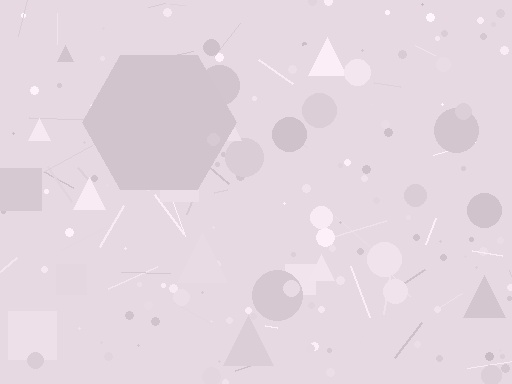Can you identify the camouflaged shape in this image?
The camouflaged shape is a hexagon.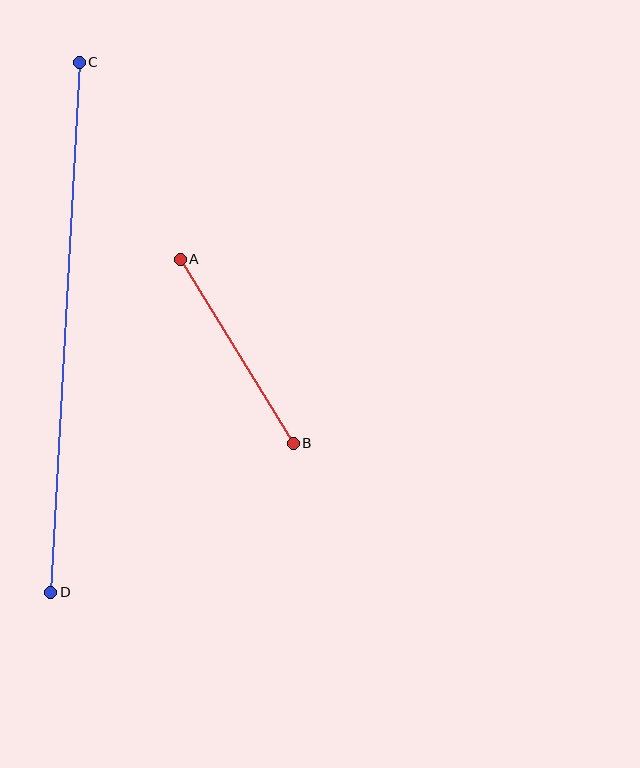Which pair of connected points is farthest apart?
Points C and D are farthest apart.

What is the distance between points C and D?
The distance is approximately 531 pixels.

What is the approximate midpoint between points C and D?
The midpoint is at approximately (65, 327) pixels.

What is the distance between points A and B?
The distance is approximately 216 pixels.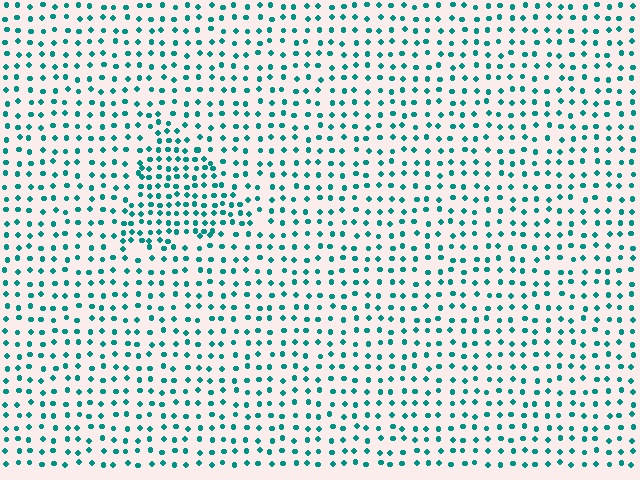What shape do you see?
I see a triangle.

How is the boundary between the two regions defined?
The boundary is defined by a change in element density (approximately 1.8x ratio). All elements are the same color, size, and shape.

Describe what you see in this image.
The image contains small teal elements arranged at two different densities. A triangle-shaped region is visible where the elements are more densely packed than the surrounding area.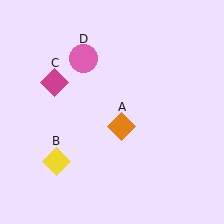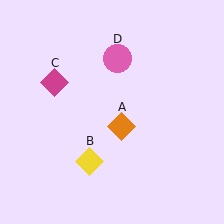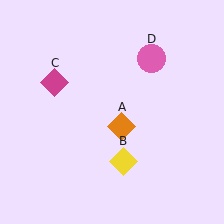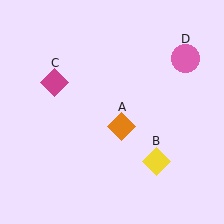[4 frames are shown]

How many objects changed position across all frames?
2 objects changed position: yellow diamond (object B), pink circle (object D).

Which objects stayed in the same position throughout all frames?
Orange diamond (object A) and magenta diamond (object C) remained stationary.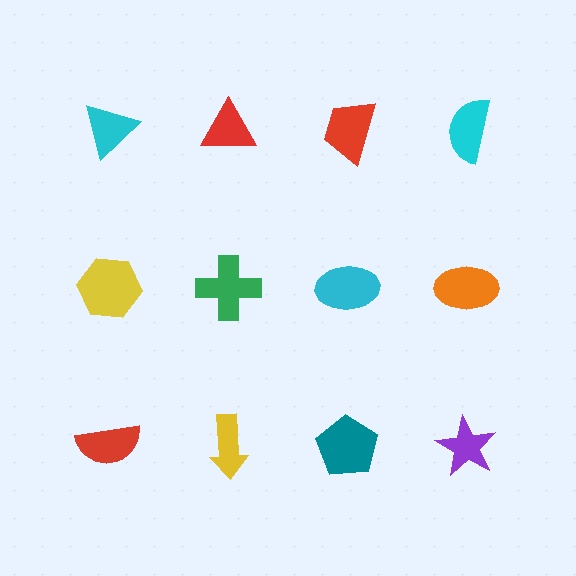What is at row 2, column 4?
An orange ellipse.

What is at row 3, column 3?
A teal pentagon.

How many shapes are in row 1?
4 shapes.